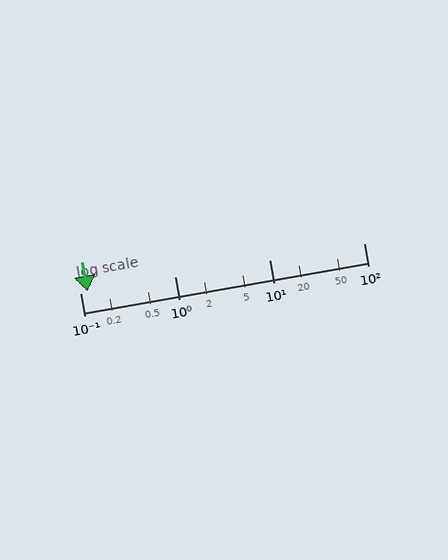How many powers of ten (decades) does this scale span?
The scale spans 3 decades, from 0.1 to 100.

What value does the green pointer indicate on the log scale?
The pointer indicates approximately 0.12.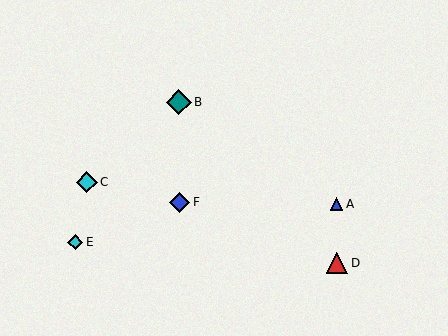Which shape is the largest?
The teal diamond (labeled B) is the largest.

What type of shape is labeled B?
Shape B is a teal diamond.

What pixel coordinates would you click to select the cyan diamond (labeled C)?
Click at (87, 182) to select the cyan diamond C.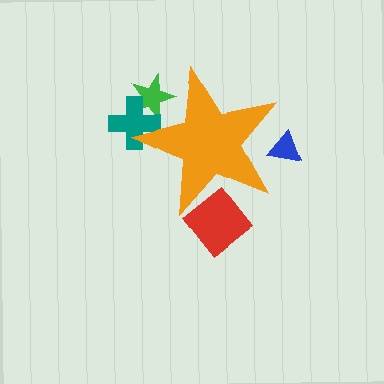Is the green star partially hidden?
Yes, the green star is partially hidden behind the orange star.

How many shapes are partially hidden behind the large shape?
4 shapes are partially hidden.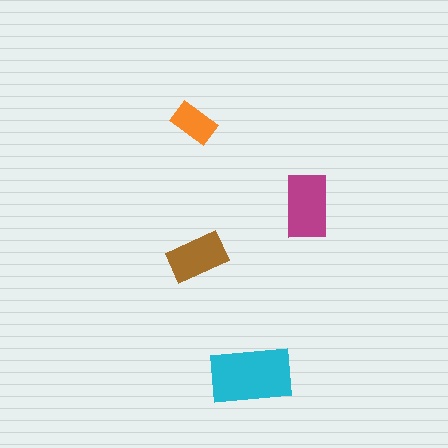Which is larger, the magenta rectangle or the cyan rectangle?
The cyan one.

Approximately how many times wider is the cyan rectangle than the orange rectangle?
About 2 times wider.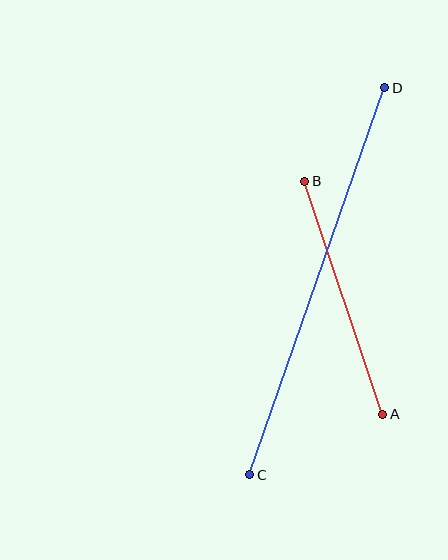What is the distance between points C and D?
The distance is approximately 410 pixels.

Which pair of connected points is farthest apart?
Points C and D are farthest apart.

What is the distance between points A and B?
The distance is approximately 246 pixels.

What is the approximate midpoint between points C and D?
The midpoint is at approximately (317, 281) pixels.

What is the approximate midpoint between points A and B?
The midpoint is at approximately (344, 298) pixels.